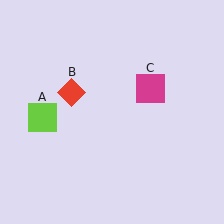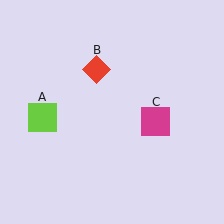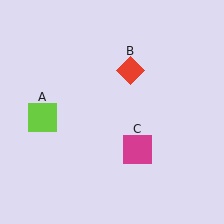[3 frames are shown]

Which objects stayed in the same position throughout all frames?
Lime square (object A) remained stationary.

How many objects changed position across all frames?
2 objects changed position: red diamond (object B), magenta square (object C).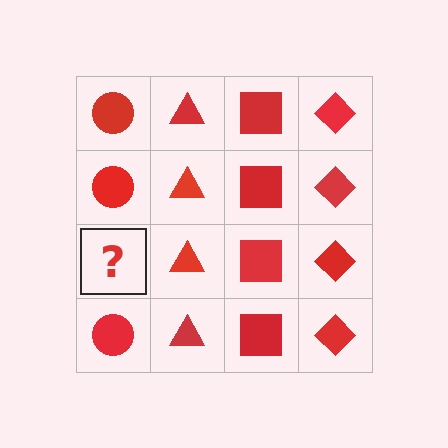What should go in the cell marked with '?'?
The missing cell should contain a red circle.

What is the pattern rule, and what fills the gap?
The rule is that each column has a consistent shape. The gap should be filled with a red circle.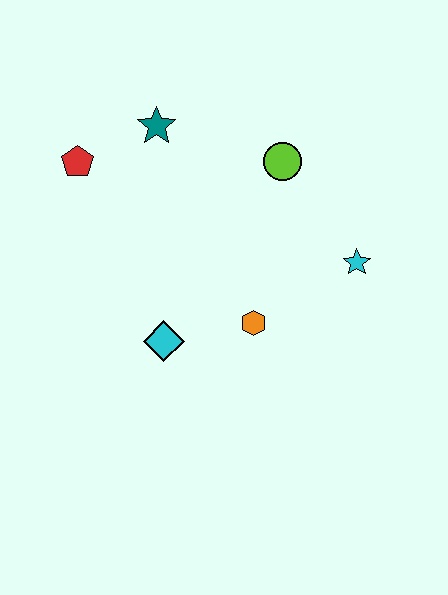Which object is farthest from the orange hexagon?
The red pentagon is farthest from the orange hexagon.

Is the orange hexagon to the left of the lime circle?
Yes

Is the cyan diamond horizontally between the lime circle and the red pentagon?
Yes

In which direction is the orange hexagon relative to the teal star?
The orange hexagon is below the teal star.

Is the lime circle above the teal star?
No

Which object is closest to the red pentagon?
The teal star is closest to the red pentagon.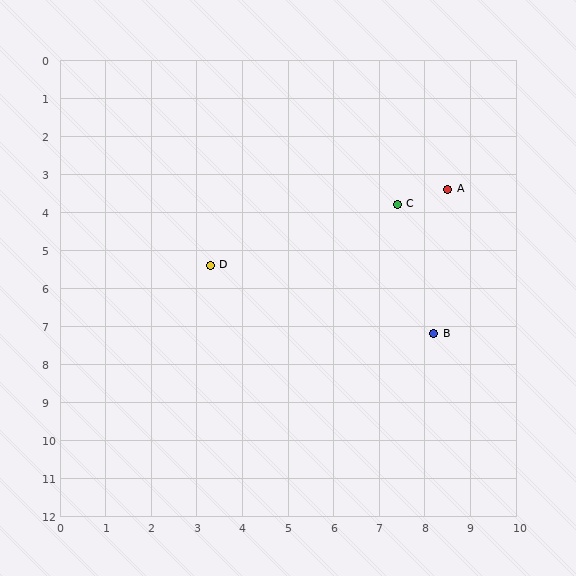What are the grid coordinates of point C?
Point C is at approximately (7.4, 3.8).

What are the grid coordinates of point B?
Point B is at approximately (8.2, 7.2).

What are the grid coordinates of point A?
Point A is at approximately (8.5, 3.4).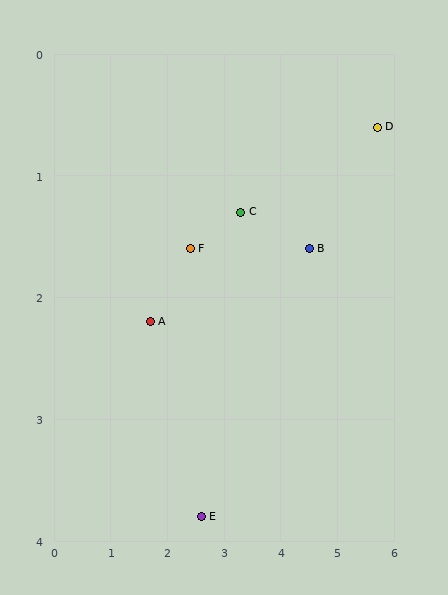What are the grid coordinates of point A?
Point A is at approximately (1.7, 2.2).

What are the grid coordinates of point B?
Point B is at approximately (4.5, 1.6).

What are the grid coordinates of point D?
Point D is at approximately (5.7, 0.6).